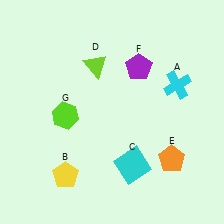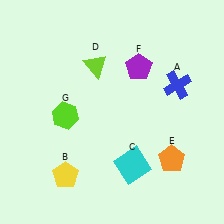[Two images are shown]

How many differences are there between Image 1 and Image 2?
There is 1 difference between the two images.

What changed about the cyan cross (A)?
In Image 1, A is cyan. In Image 2, it changed to blue.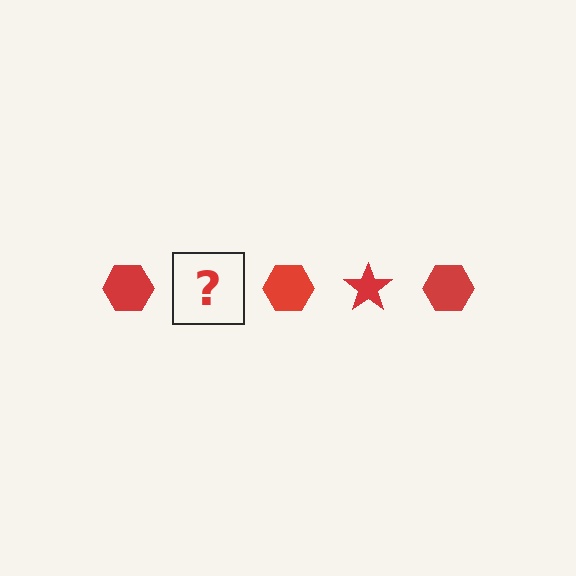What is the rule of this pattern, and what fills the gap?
The rule is that the pattern cycles through hexagon, star shapes in red. The gap should be filled with a red star.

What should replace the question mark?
The question mark should be replaced with a red star.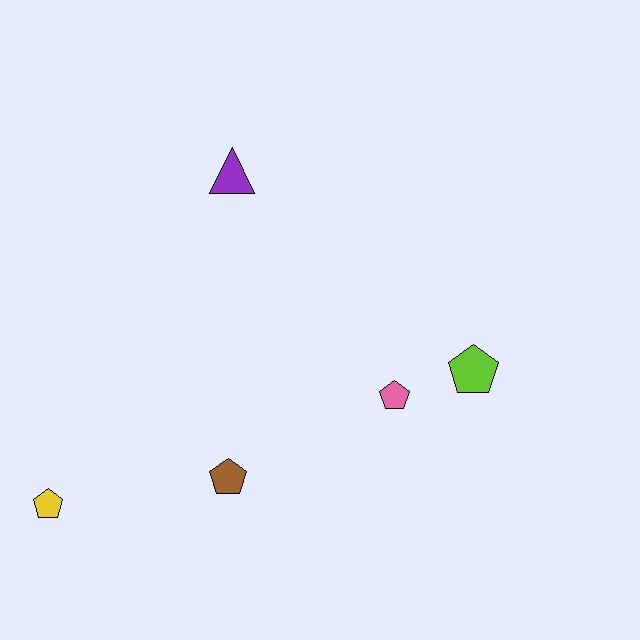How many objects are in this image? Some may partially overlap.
There are 5 objects.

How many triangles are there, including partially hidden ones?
There is 1 triangle.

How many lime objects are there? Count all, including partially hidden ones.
There is 1 lime object.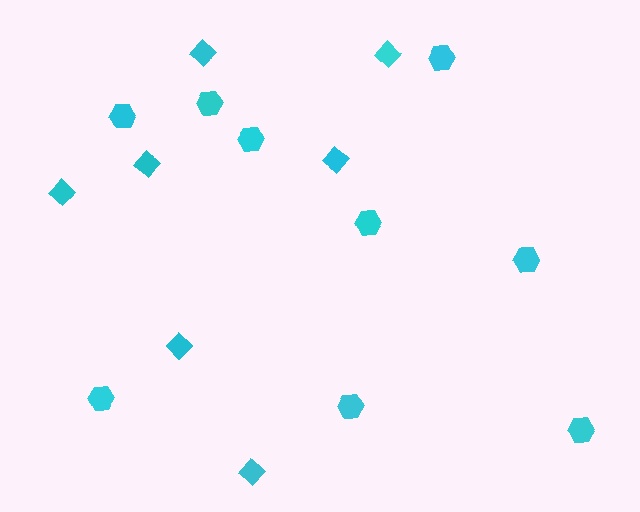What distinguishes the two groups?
There are 2 groups: one group of diamonds (7) and one group of hexagons (9).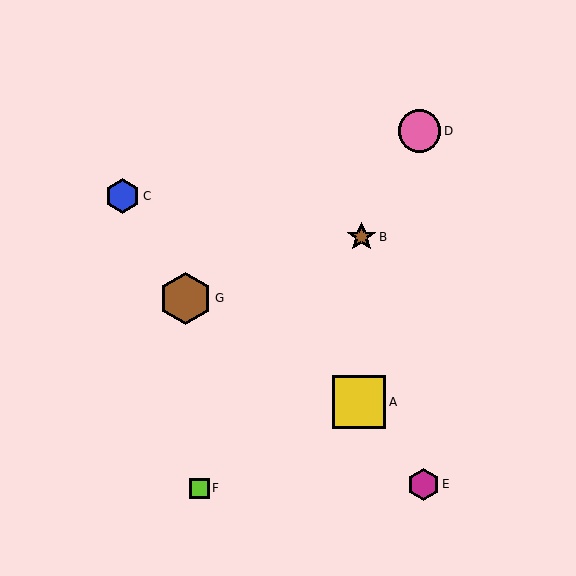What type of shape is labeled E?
Shape E is a magenta hexagon.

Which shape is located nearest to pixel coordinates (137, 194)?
The blue hexagon (labeled C) at (123, 196) is nearest to that location.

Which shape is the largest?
The yellow square (labeled A) is the largest.